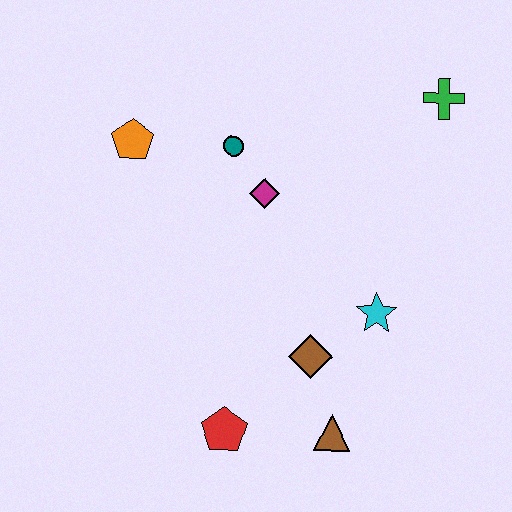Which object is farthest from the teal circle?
The brown triangle is farthest from the teal circle.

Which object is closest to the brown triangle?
The brown diamond is closest to the brown triangle.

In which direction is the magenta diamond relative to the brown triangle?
The magenta diamond is above the brown triangle.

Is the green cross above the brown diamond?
Yes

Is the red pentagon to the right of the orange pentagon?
Yes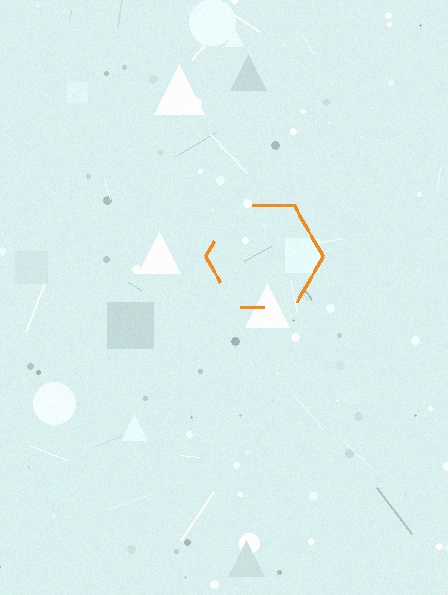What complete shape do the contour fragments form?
The contour fragments form a hexagon.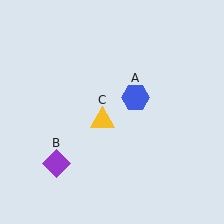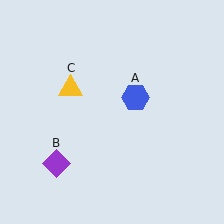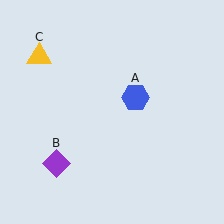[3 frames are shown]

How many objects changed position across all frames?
1 object changed position: yellow triangle (object C).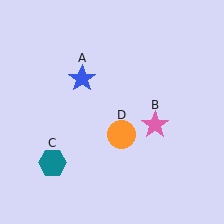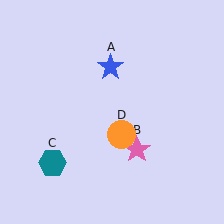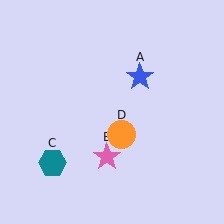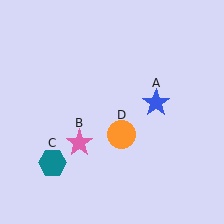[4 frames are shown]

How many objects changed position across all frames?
2 objects changed position: blue star (object A), pink star (object B).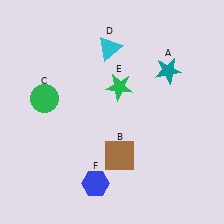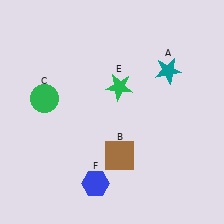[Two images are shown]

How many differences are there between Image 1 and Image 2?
There is 1 difference between the two images.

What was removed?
The cyan triangle (D) was removed in Image 2.